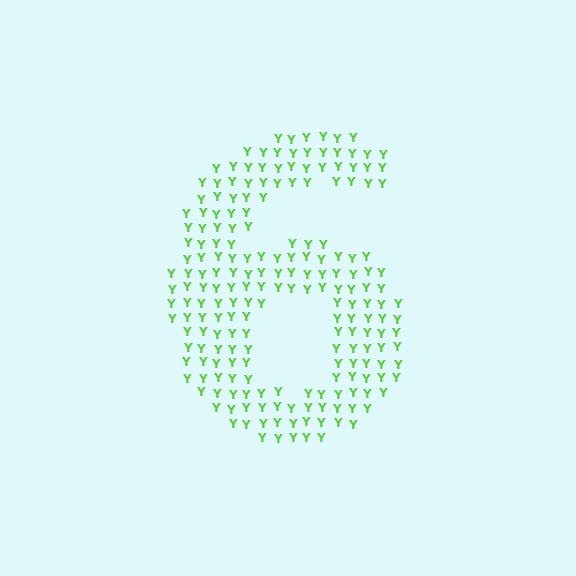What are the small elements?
The small elements are letter Y's.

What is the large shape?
The large shape is the digit 6.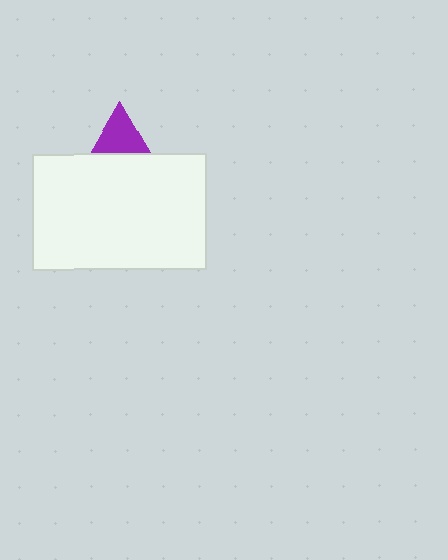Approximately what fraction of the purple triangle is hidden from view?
Roughly 68% of the purple triangle is hidden behind the white rectangle.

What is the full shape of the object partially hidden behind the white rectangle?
The partially hidden object is a purple triangle.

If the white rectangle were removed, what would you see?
You would see the complete purple triangle.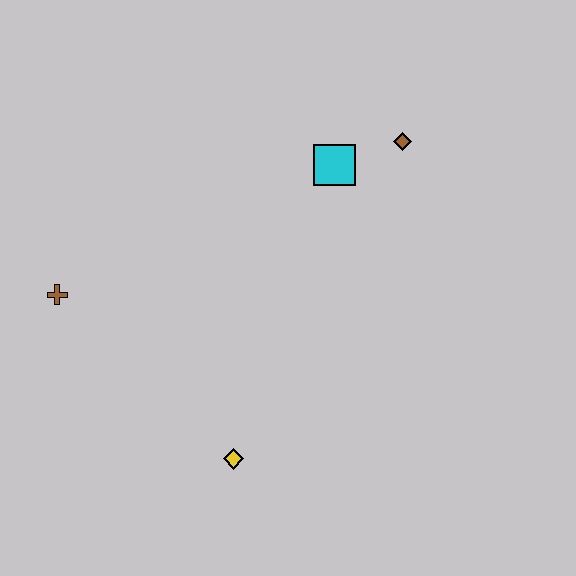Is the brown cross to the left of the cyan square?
Yes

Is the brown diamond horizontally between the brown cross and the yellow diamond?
No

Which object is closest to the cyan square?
The brown diamond is closest to the cyan square.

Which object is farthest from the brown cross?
The brown diamond is farthest from the brown cross.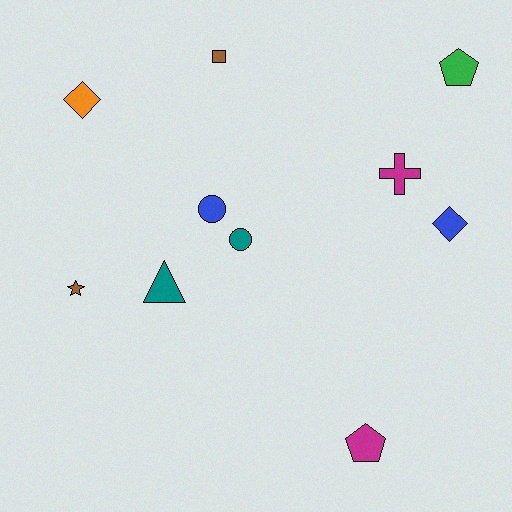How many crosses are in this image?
There is 1 cross.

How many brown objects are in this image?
There are 2 brown objects.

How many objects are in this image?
There are 10 objects.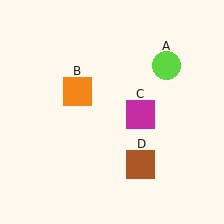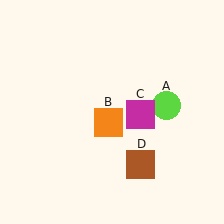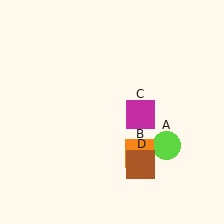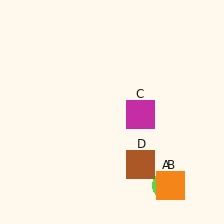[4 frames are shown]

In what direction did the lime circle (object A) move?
The lime circle (object A) moved down.